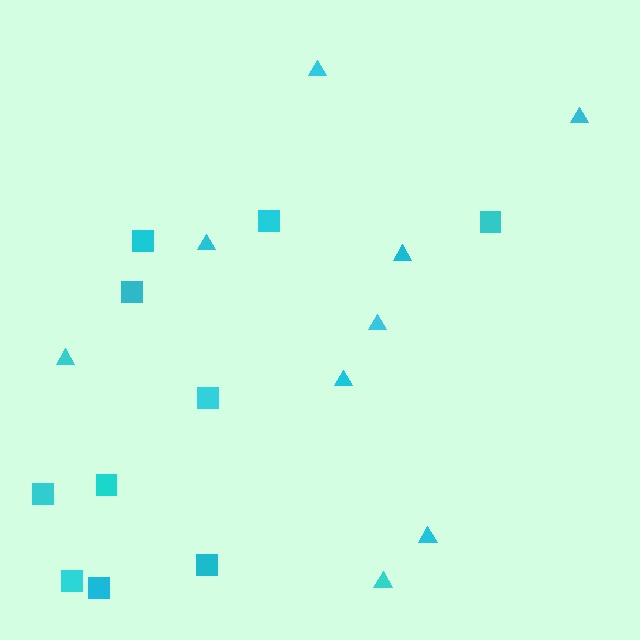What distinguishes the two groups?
There are 2 groups: one group of triangles (9) and one group of squares (10).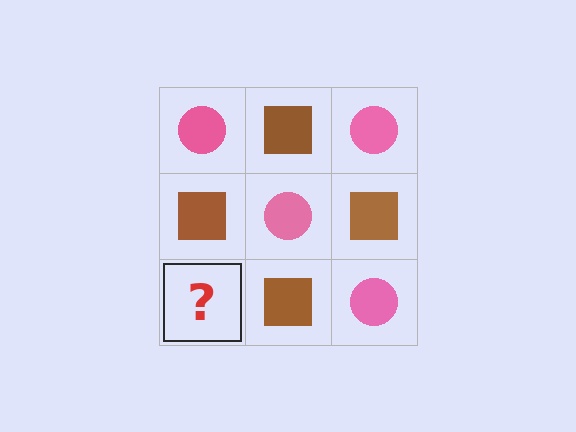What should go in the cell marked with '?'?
The missing cell should contain a pink circle.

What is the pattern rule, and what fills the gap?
The rule is that it alternates pink circle and brown square in a checkerboard pattern. The gap should be filled with a pink circle.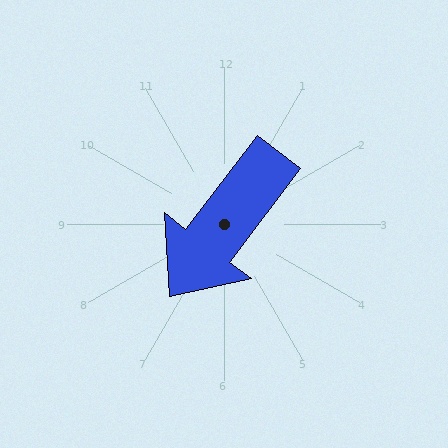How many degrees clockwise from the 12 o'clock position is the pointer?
Approximately 217 degrees.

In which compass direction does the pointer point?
Southwest.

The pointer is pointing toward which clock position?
Roughly 7 o'clock.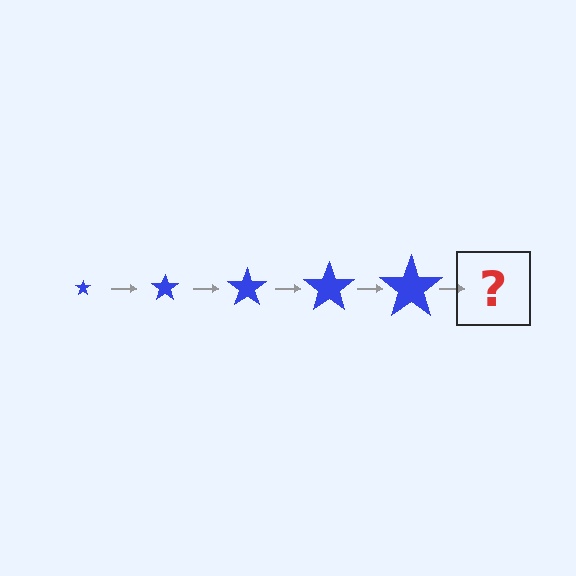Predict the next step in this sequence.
The next step is a blue star, larger than the previous one.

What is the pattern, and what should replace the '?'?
The pattern is that the star gets progressively larger each step. The '?' should be a blue star, larger than the previous one.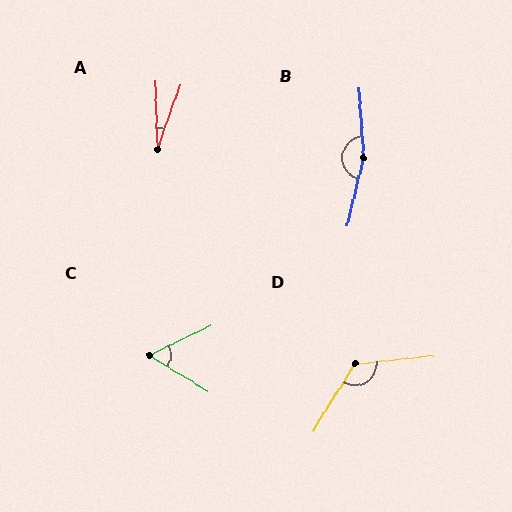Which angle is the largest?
B, at approximately 163 degrees.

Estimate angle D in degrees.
Approximately 128 degrees.